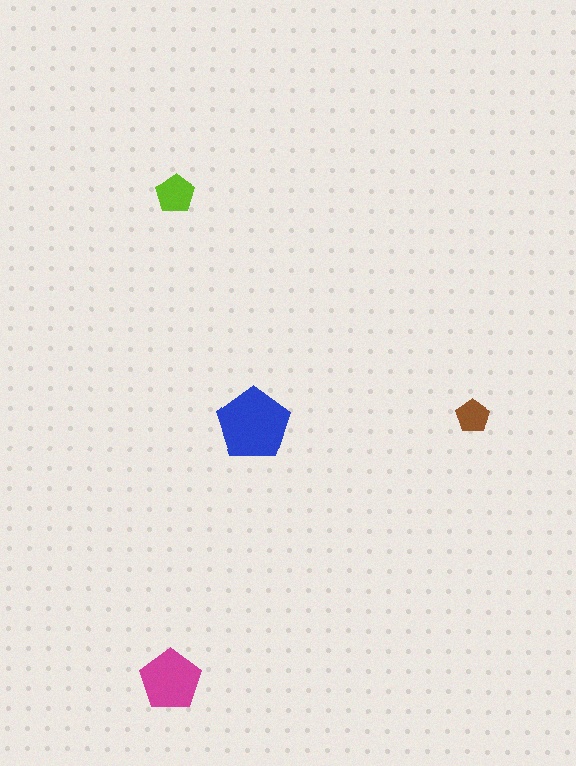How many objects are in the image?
There are 4 objects in the image.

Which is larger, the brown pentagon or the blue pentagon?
The blue one.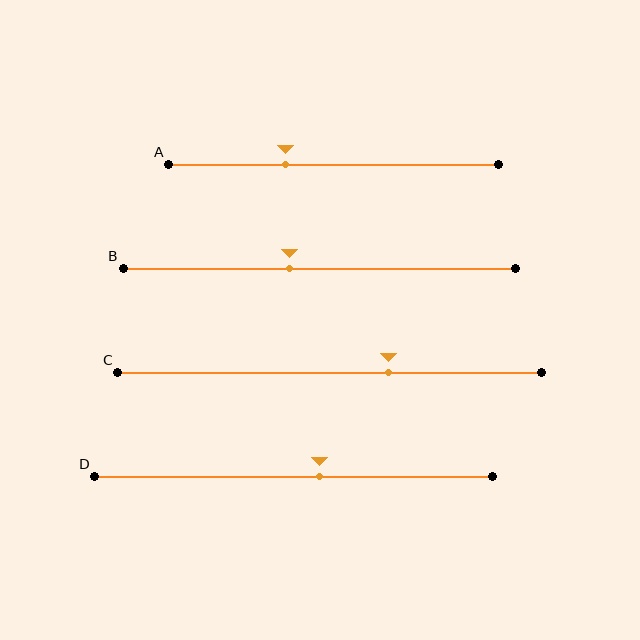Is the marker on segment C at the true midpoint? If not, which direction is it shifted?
No, the marker on segment C is shifted to the right by about 14% of the segment length.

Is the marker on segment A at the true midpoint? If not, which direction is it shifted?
No, the marker on segment A is shifted to the left by about 14% of the segment length.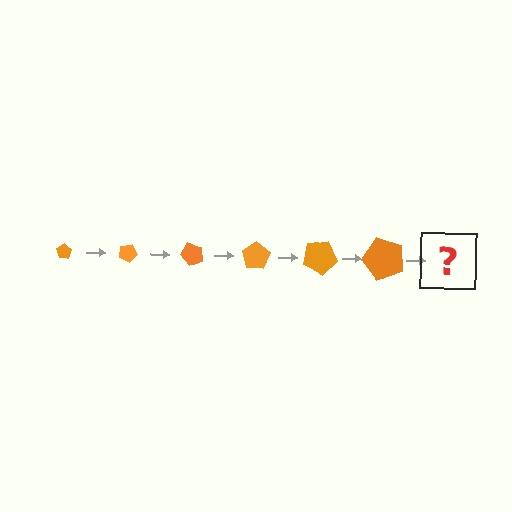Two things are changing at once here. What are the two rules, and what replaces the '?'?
The two rules are that the pentagon grows larger each step and it rotates 25 degrees each step. The '?' should be a pentagon, larger than the previous one and rotated 150 degrees from the start.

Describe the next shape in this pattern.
It should be a pentagon, larger than the previous one and rotated 150 degrees from the start.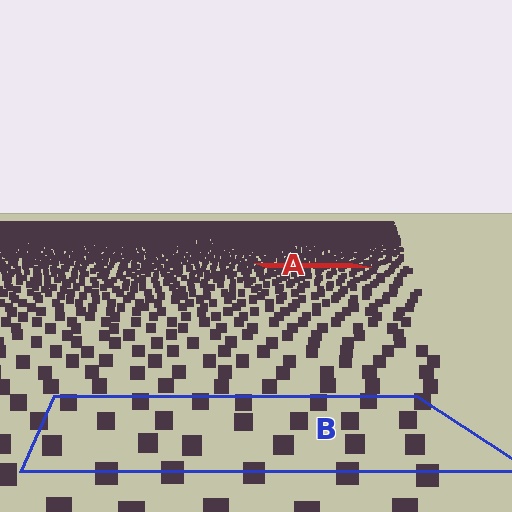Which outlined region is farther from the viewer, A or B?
Region A is farther from the viewer — the texture elements inside it appear smaller and more densely packed.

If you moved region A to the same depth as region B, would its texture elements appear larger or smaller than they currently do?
They would appear larger. At a closer depth, the same texture elements are projected at a bigger on-screen size.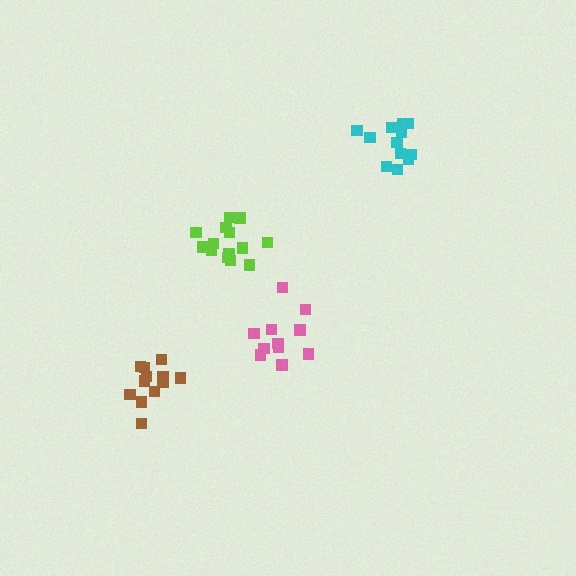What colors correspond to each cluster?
The clusters are colored: lime, pink, cyan, brown.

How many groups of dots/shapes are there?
There are 4 groups.